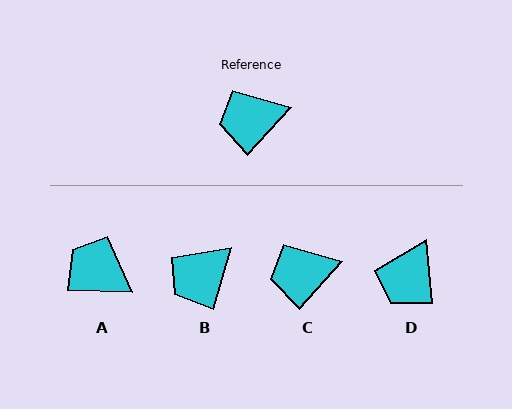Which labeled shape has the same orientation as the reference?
C.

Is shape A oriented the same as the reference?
No, it is off by about 49 degrees.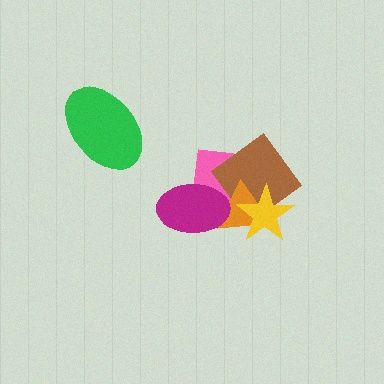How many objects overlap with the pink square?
4 objects overlap with the pink square.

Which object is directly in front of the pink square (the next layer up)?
The brown diamond is directly in front of the pink square.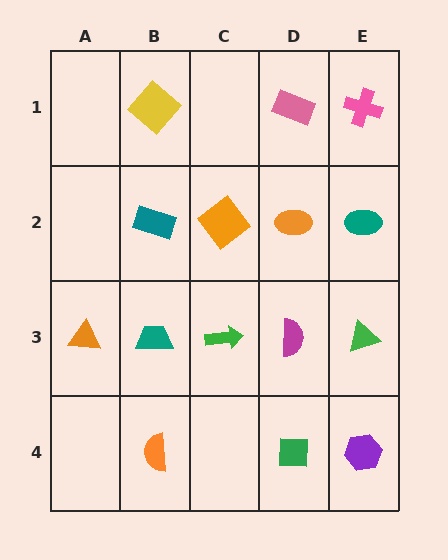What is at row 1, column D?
A pink rectangle.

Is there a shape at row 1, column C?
No, that cell is empty.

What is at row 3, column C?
A green arrow.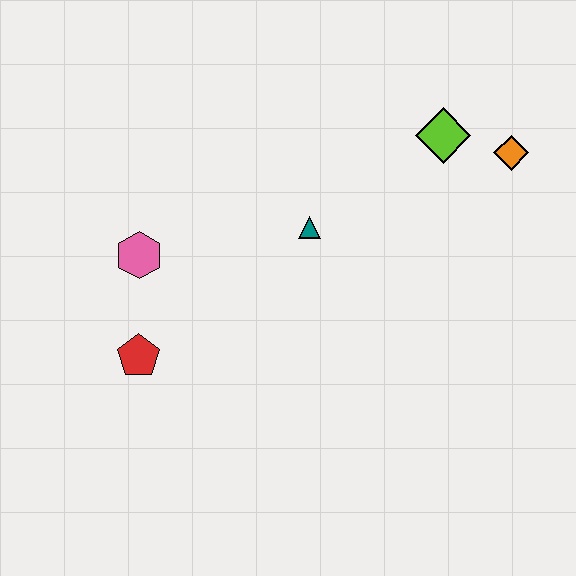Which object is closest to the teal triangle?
The lime diamond is closest to the teal triangle.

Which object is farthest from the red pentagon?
The orange diamond is farthest from the red pentagon.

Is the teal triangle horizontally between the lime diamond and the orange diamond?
No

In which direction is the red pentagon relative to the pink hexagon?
The red pentagon is below the pink hexagon.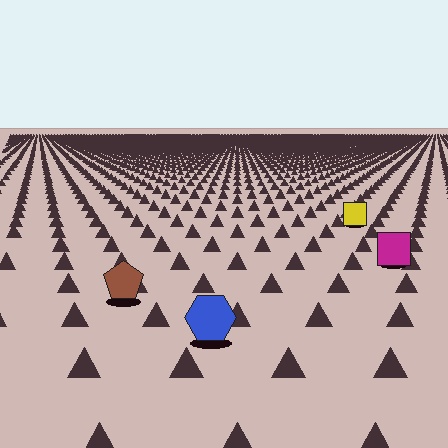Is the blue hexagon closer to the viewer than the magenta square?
Yes. The blue hexagon is closer — you can tell from the texture gradient: the ground texture is coarser near it.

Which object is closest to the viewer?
The blue hexagon is closest. The texture marks near it are larger and more spread out.